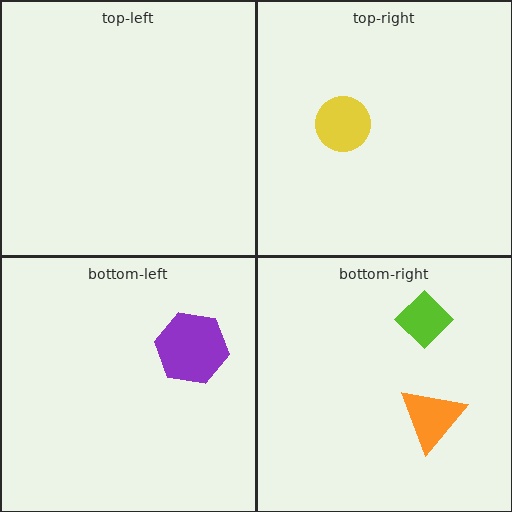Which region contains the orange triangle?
The bottom-right region.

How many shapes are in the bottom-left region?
1.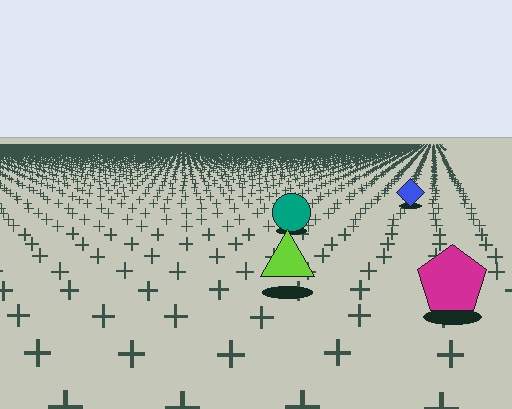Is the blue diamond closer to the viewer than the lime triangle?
No. The lime triangle is closer — you can tell from the texture gradient: the ground texture is coarser near it.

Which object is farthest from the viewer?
The blue diamond is farthest from the viewer. It appears smaller and the ground texture around it is denser.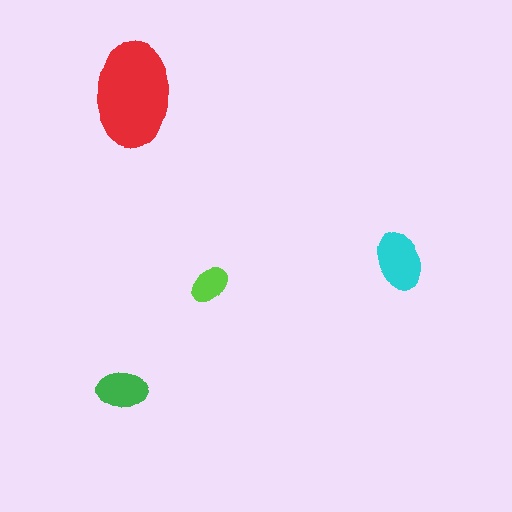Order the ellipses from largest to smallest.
the red one, the cyan one, the green one, the lime one.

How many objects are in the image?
There are 4 objects in the image.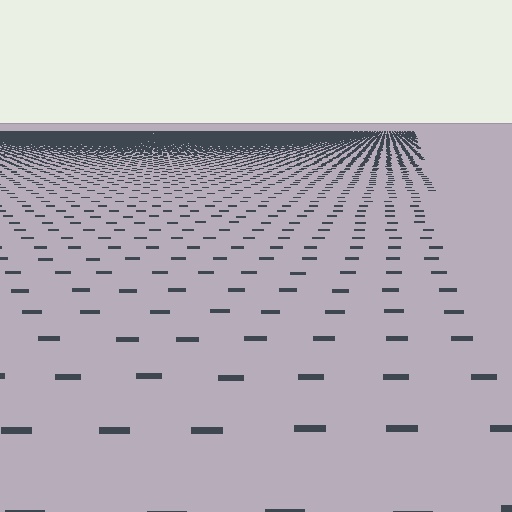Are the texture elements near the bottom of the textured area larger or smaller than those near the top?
Larger. Near the bottom, elements are closer to the viewer and appear at a bigger on-screen size.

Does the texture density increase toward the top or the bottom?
Density increases toward the top.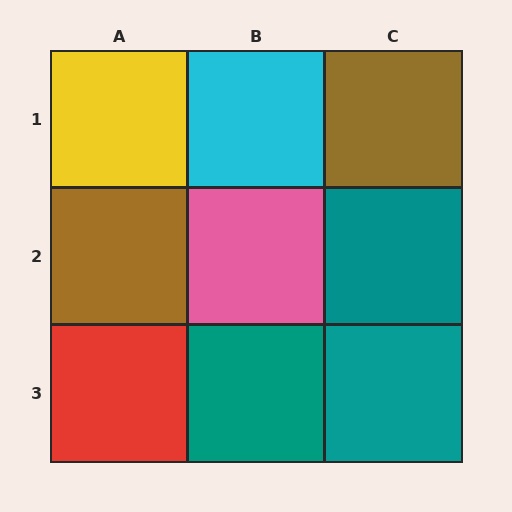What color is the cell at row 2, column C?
Teal.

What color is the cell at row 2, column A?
Brown.